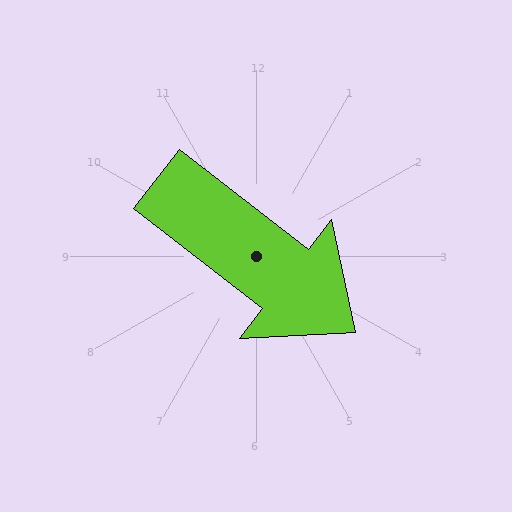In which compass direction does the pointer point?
Southeast.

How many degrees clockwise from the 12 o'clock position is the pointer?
Approximately 128 degrees.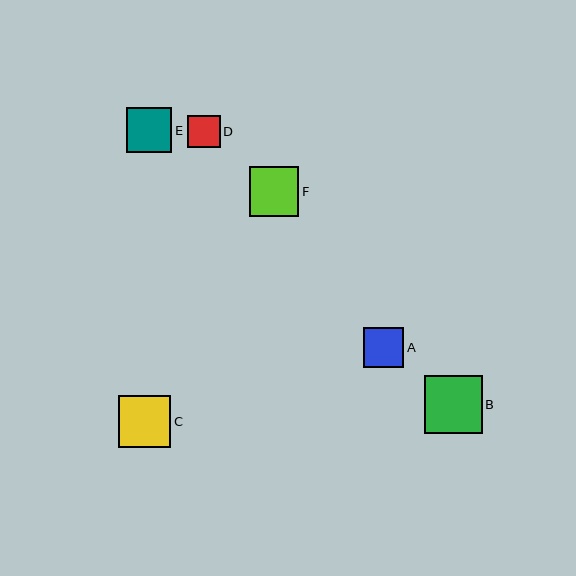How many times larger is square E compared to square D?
Square E is approximately 1.4 times the size of square D.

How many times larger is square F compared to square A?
Square F is approximately 1.2 times the size of square A.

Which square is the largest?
Square B is the largest with a size of approximately 58 pixels.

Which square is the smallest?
Square D is the smallest with a size of approximately 32 pixels.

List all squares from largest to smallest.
From largest to smallest: B, C, F, E, A, D.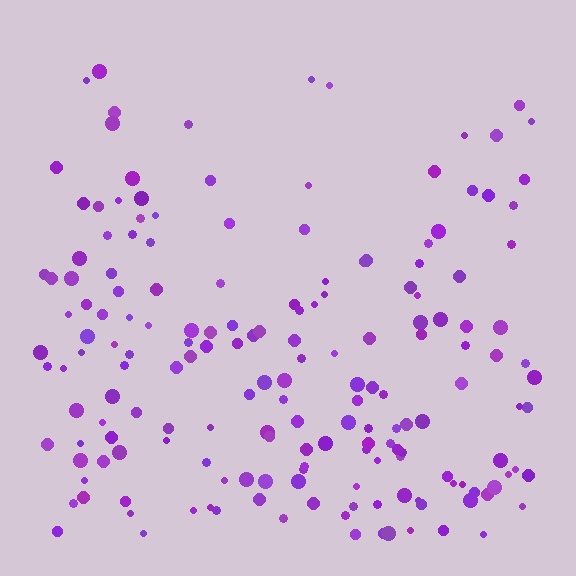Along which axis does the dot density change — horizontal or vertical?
Vertical.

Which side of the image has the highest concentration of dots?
The bottom.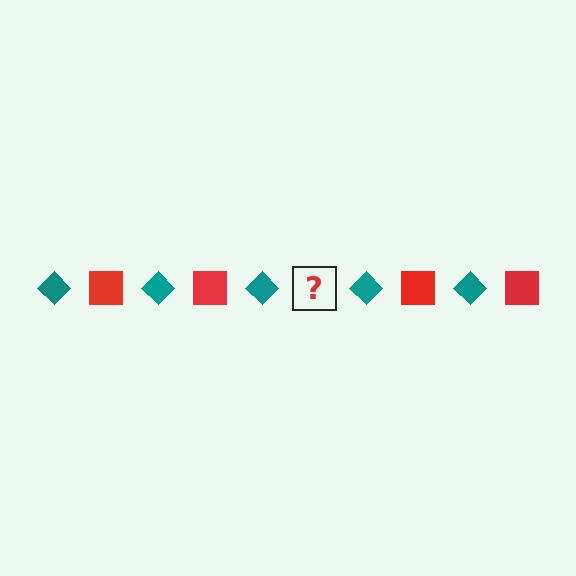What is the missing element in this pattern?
The missing element is a red square.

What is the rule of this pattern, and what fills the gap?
The rule is that the pattern alternates between teal diamond and red square. The gap should be filled with a red square.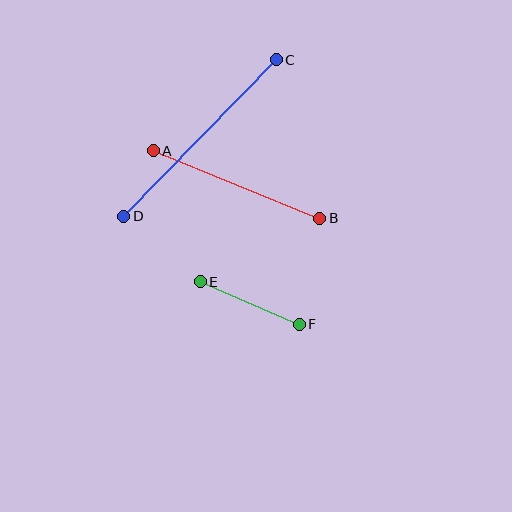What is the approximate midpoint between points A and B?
The midpoint is at approximately (237, 184) pixels.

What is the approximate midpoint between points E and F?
The midpoint is at approximately (250, 303) pixels.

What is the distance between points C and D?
The distance is approximately 219 pixels.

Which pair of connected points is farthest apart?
Points C and D are farthest apart.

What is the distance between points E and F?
The distance is approximately 108 pixels.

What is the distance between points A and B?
The distance is approximately 180 pixels.